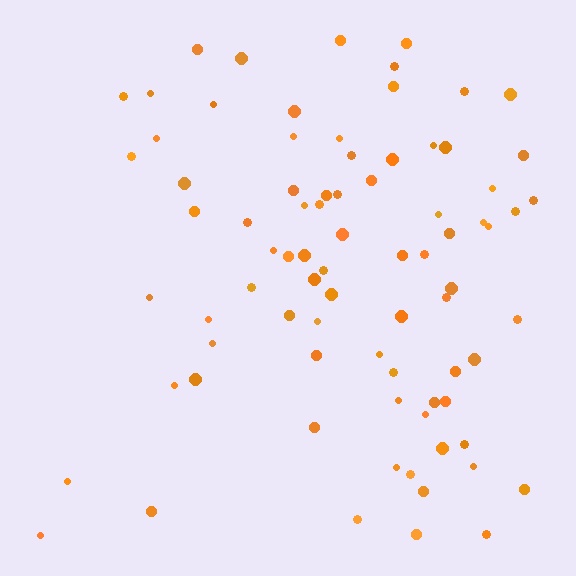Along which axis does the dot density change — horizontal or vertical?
Horizontal.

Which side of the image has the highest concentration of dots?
The right.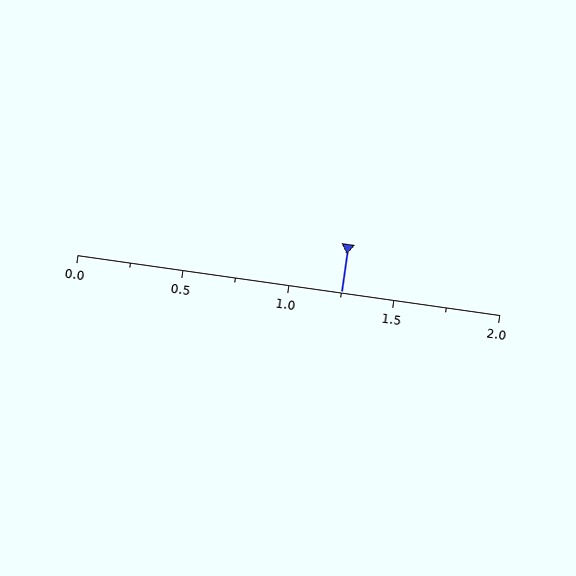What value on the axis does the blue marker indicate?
The marker indicates approximately 1.25.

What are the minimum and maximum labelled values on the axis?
The axis runs from 0.0 to 2.0.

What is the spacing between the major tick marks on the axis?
The major ticks are spaced 0.5 apart.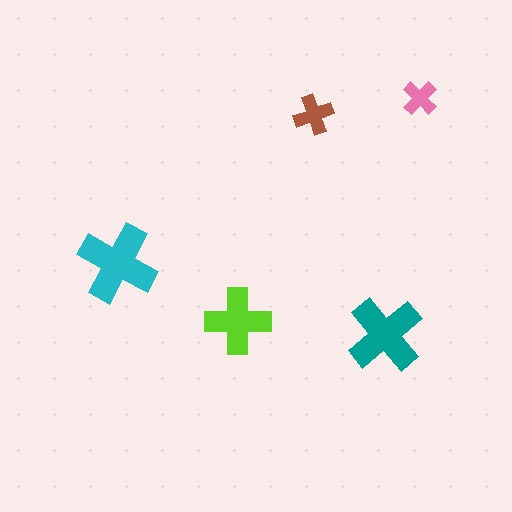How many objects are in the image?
There are 5 objects in the image.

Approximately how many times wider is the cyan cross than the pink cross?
About 2 times wider.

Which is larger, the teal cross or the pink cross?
The teal one.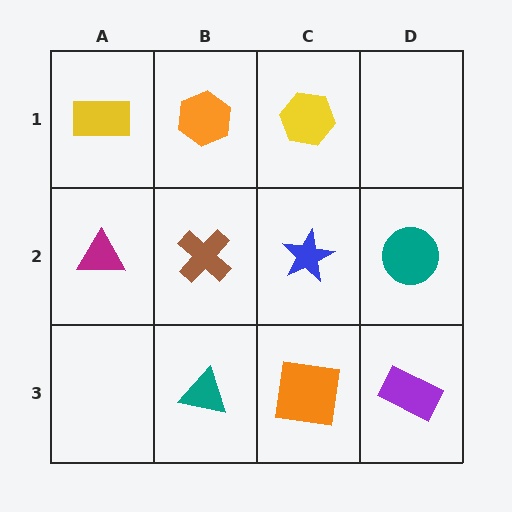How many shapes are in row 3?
3 shapes.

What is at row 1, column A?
A yellow rectangle.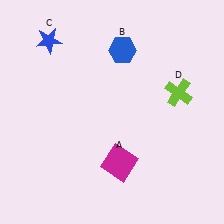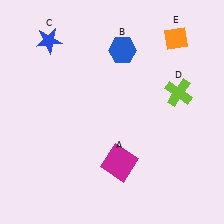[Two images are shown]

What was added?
An orange diamond (E) was added in Image 2.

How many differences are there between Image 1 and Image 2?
There is 1 difference between the two images.